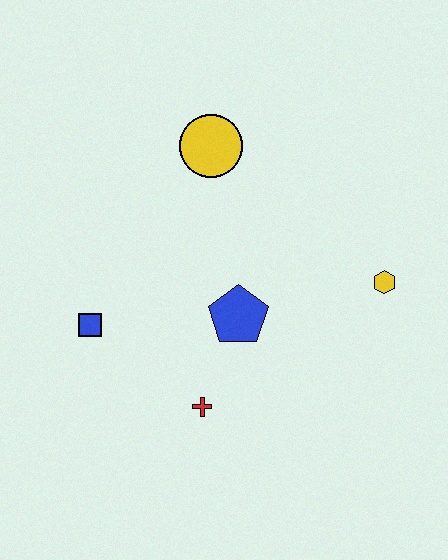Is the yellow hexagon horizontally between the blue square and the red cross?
No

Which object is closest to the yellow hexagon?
The blue pentagon is closest to the yellow hexagon.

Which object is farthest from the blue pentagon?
The yellow circle is farthest from the blue pentagon.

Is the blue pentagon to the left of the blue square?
No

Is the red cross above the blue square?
No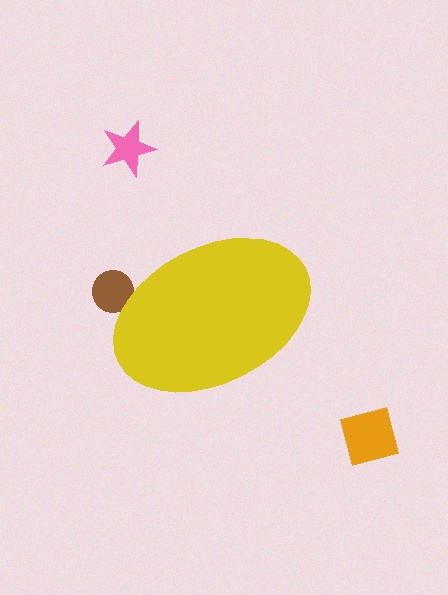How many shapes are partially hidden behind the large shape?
1 shape is partially hidden.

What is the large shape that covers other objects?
A yellow ellipse.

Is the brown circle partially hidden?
Yes, the brown circle is partially hidden behind the yellow ellipse.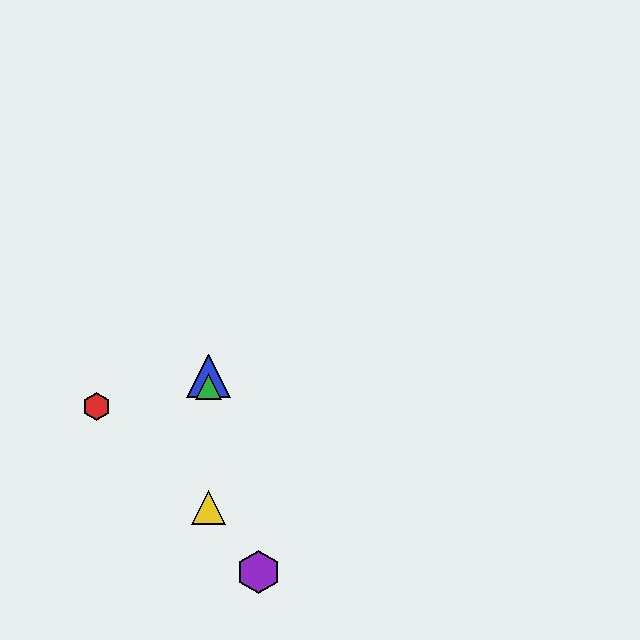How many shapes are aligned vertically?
3 shapes (the blue triangle, the green triangle, the yellow triangle) are aligned vertically.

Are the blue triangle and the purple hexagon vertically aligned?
No, the blue triangle is at x≈209 and the purple hexagon is at x≈259.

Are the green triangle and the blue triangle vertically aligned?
Yes, both are at x≈209.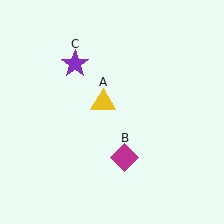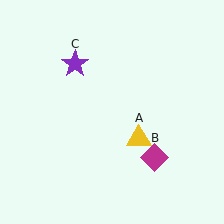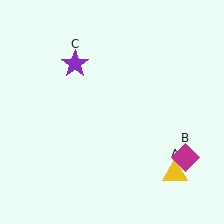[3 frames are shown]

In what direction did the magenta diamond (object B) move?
The magenta diamond (object B) moved right.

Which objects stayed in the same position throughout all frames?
Purple star (object C) remained stationary.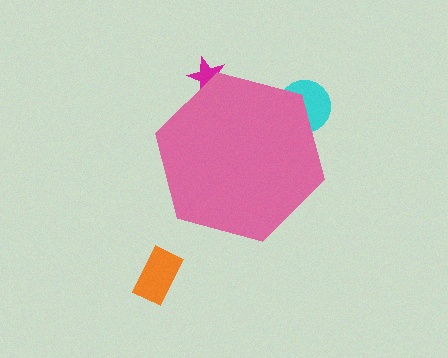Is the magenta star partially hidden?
Yes, the magenta star is partially hidden behind the pink hexagon.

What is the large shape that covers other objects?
A pink hexagon.